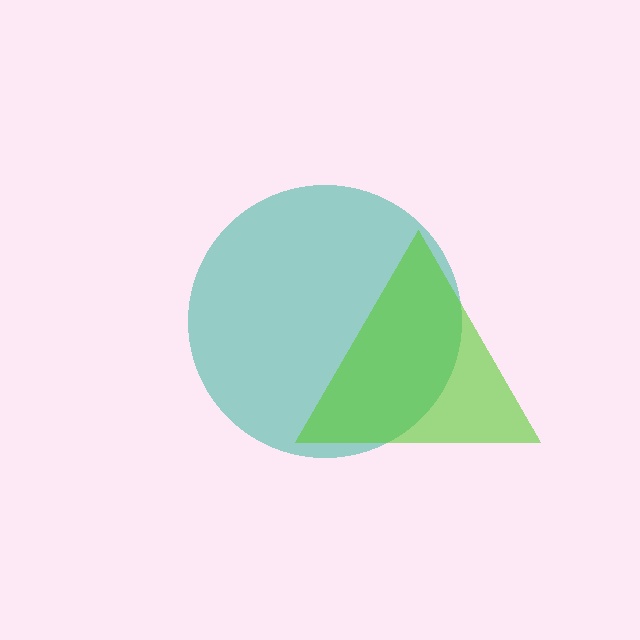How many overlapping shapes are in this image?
There are 2 overlapping shapes in the image.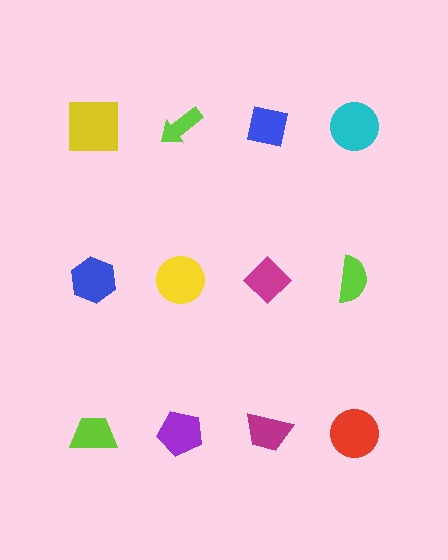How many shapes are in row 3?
4 shapes.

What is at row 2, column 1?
A blue hexagon.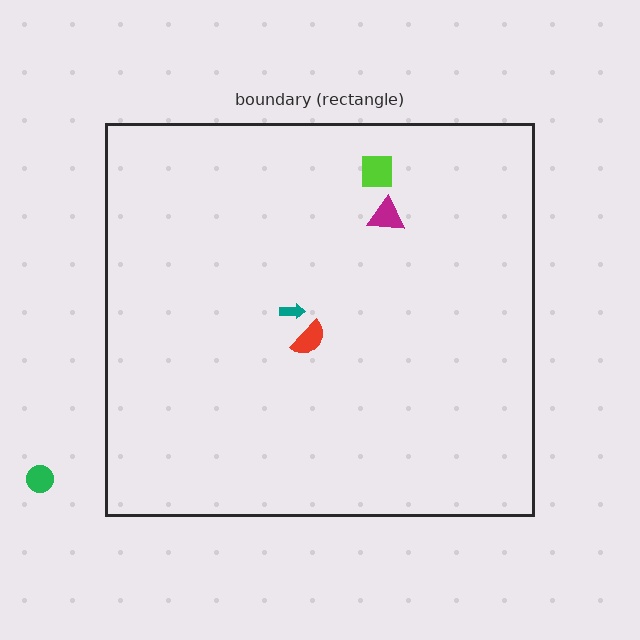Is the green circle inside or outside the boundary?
Outside.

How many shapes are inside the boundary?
4 inside, 1 outside.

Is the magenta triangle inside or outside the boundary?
Inside.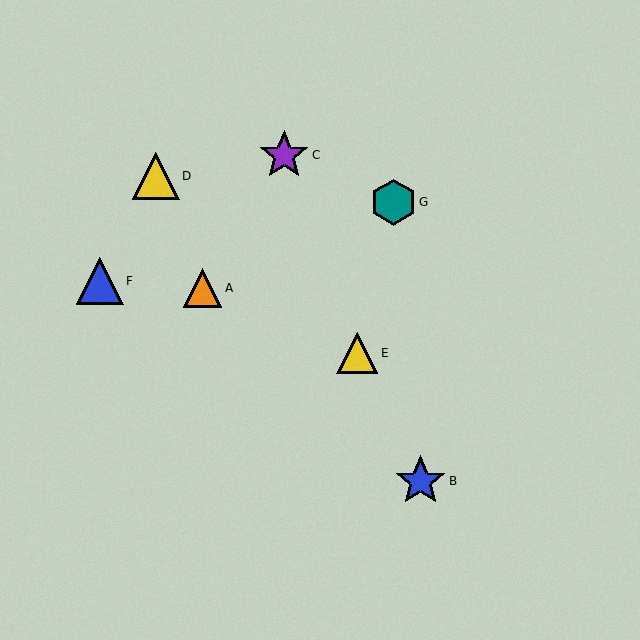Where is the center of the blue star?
The center of the blue star is at (420, 481).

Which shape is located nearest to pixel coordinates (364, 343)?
The yellow triangle (labeled E) at (357, 353) is nearest to that location.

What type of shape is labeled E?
Shape E is a yellow triangle.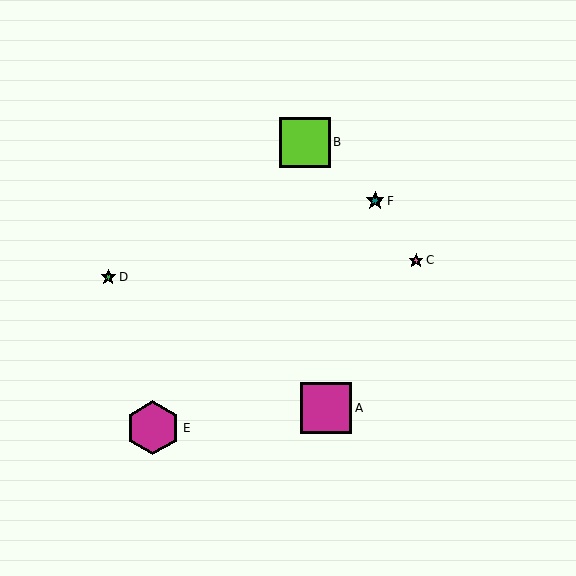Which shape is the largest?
The magenta hexagon (labeled E) is the largest.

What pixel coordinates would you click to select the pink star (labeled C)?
Click at (416, 260) to select the pink star C.